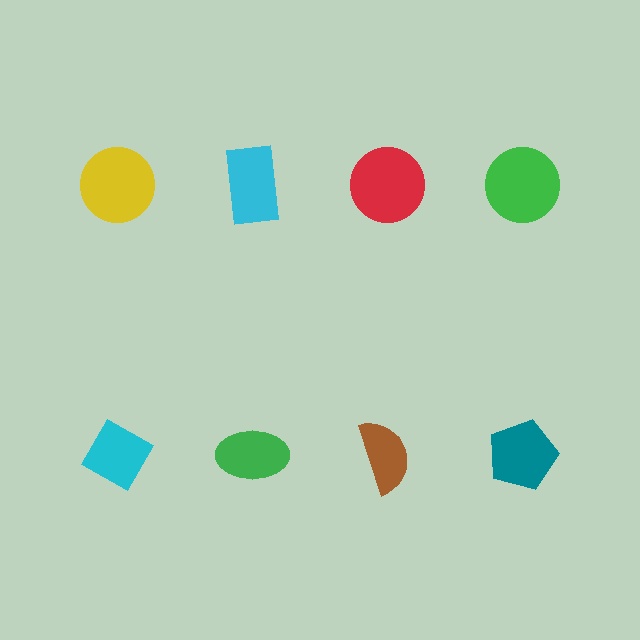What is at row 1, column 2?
A cyan rectangle.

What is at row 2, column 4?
A teal pentagon.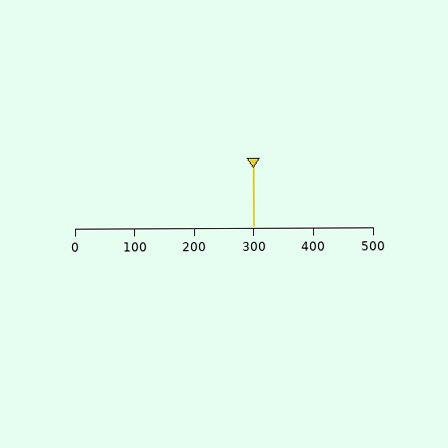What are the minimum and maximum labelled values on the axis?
The axis runs from 0 to 500.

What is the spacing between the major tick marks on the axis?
The major ticks are spaced 100 apart.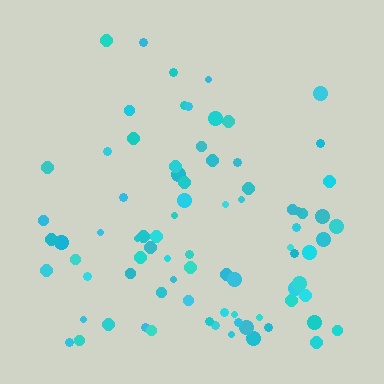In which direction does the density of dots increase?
From top to bottom, with the bottom side densest.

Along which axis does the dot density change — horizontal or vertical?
Vertical.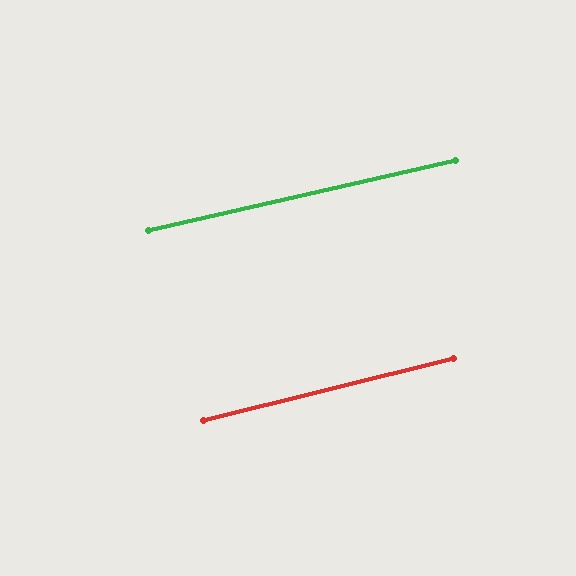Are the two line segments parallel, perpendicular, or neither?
Parallel — their directions differ by only 0.8°.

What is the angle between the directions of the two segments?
Approximately 1 degree.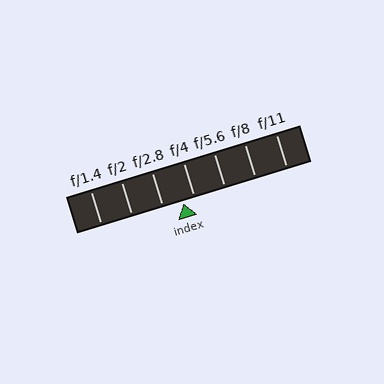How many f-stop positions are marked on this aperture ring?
There are 7 f-stop positions marked.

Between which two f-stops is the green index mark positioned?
The index mark is between f/2.8 and f/4.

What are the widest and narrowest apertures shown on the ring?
The widest aperture shown is f/1.4 and the narrowest is f/11.